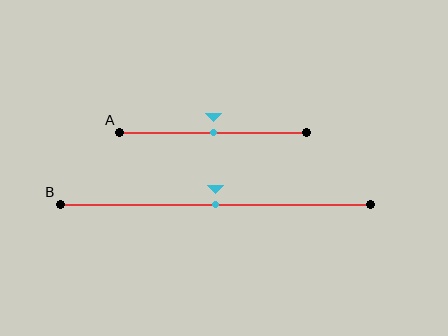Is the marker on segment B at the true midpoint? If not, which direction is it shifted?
Yes, the marker on segment B is at the true midpoint.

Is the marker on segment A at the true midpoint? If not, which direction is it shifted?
Yes, the marker on segment A is at the true midpoint.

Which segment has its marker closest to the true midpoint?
Segment A has its marker closest to the true midpoint.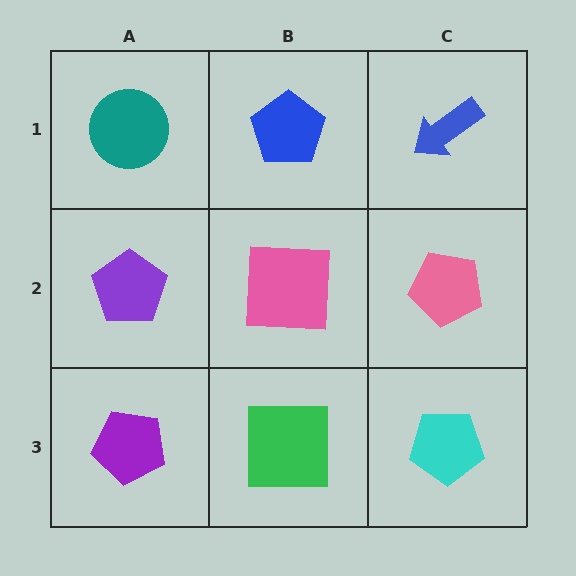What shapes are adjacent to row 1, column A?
A purple pentagon (row 2, column A), a blue pentagon (row 1, column B).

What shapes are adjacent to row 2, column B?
A blue pentagon (row 1, column B), a green square (row 3, column B), a purple pentagon (row 2, column A), a pink pentagon (row 2, column C).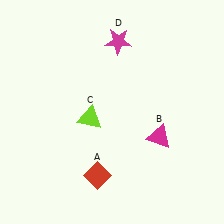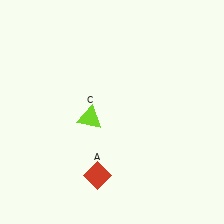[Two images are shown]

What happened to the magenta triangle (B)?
The magenta triangle (B) was removed in Image 2. It was in the bottom-right area of Image 1.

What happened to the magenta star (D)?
The magenta star (D) was removed in Image 2. It was in the top-right area of Image 1.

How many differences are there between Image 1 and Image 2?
There are 2 differences between the two images.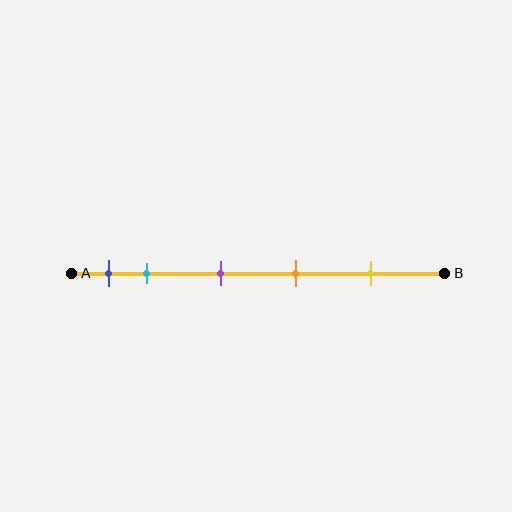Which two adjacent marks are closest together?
The blue and cyan marks are the closest adjacent pair.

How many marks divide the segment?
There are 5 marks dividing the segment.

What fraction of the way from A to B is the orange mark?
The orange mark is approximately 60% (0.6) of the way from A to B.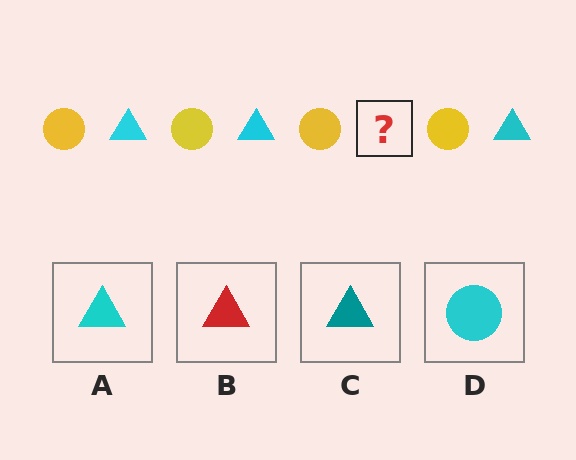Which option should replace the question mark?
Option A.